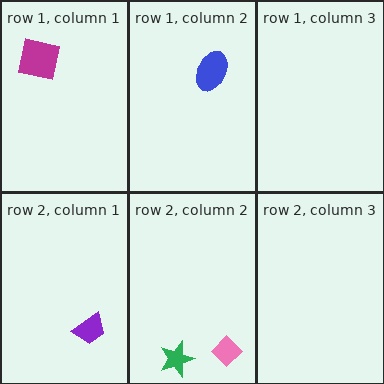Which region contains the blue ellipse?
The row 1, column 2 region.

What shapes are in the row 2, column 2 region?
The green star, the pink diamond.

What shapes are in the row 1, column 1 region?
The magenta square.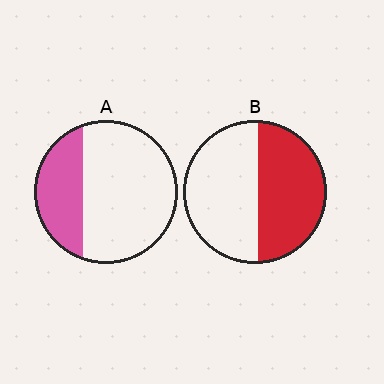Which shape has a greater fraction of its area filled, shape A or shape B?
Shape B.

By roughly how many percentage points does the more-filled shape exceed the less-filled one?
By roughly 15 percentage points (B over A).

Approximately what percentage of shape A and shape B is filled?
A is approximately 30% and B is approximately 45%.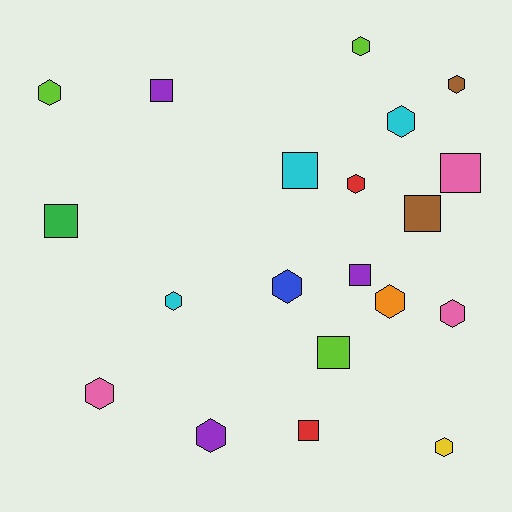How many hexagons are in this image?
There are 12 hexagons.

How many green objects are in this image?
There is 1 green object.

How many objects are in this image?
There are 20 objects.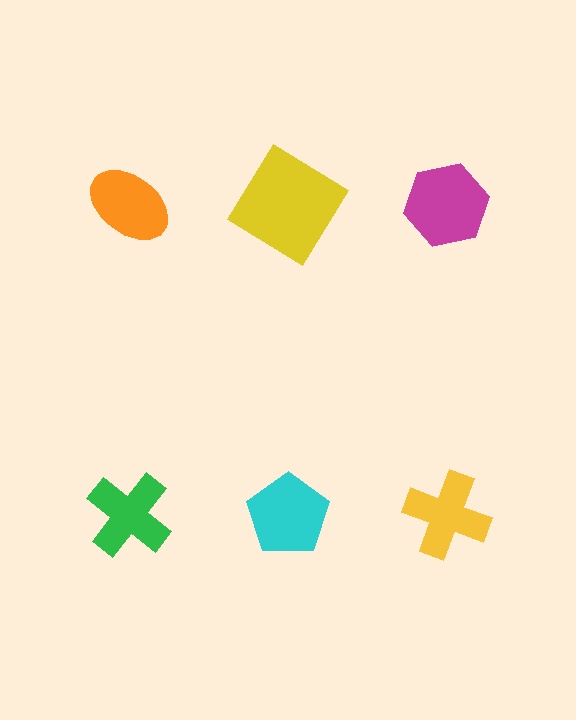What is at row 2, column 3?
A yellow cross.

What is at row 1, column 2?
A yellow diamond.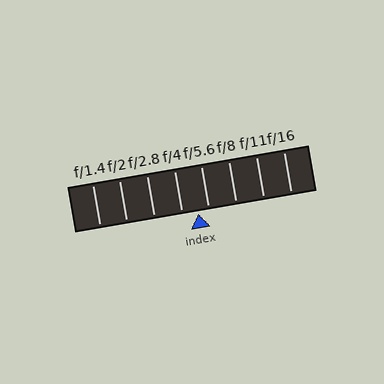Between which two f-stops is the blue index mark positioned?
The index mark is between f/4 and f/5.6.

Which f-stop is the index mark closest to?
The index mark is closest to f/5.6.